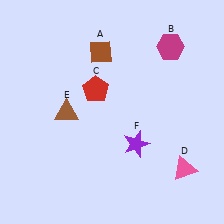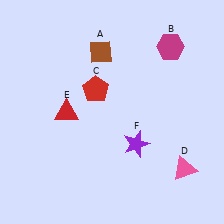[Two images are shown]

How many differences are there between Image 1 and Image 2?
There is 1 difference between the two images.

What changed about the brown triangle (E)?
In Image 1, E is brown. In Image 2, it changed to red.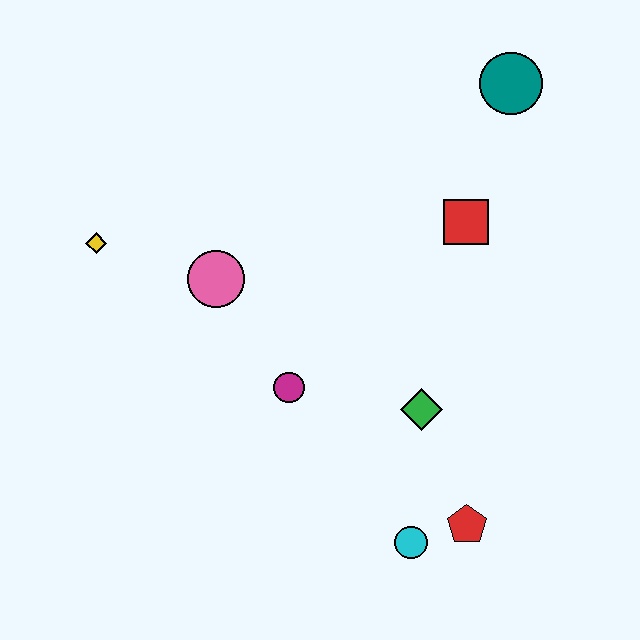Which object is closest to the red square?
The teal circle is closest to the red square.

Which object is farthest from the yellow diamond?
The red pentagon is farthest from the yellow diamond.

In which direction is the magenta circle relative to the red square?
The magenta circle is to the left of the red square.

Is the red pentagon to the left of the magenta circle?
No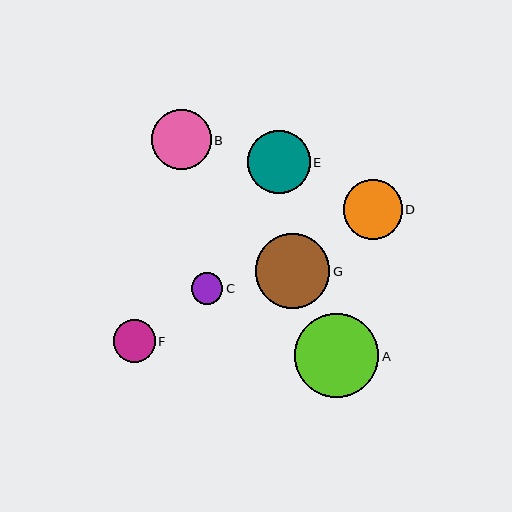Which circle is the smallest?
Circle C is the smallest with a size of approximately 31 pixels.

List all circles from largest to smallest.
From largest to smallest: A, G, E, B, D, F, C.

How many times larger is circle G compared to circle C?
Circle G is approximately 2.4 times the size of circle C.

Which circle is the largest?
Circle A is the largest with a size of approximately 84 pixels.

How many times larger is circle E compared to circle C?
Circle E is approximately 2.0 times the size of circle C.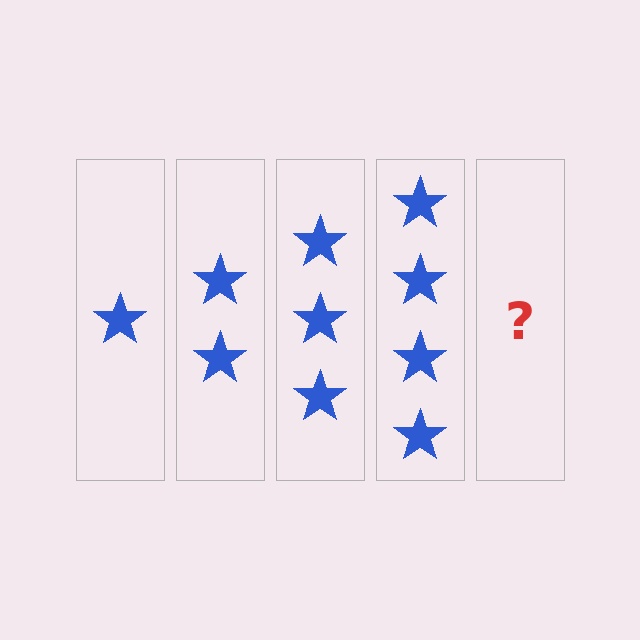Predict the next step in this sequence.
The next step is 5 stars.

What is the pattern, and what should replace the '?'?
The pattern is that each step adds one more star. The '?' should be 5 stars.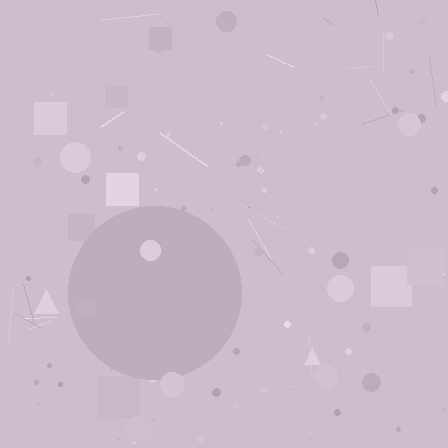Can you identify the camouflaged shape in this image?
The camouflaged shape is a circle.